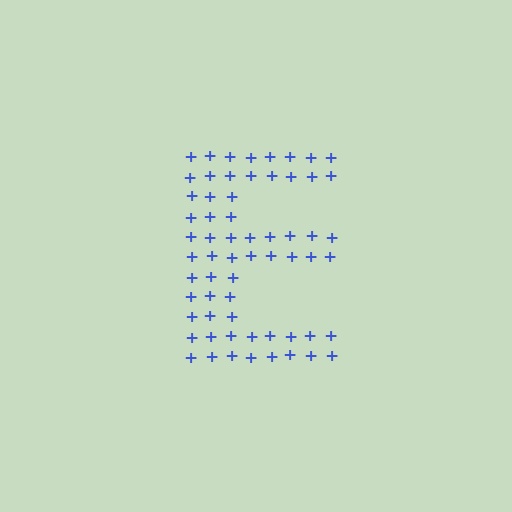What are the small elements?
The small elements are plus signs.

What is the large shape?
The large shape is the letter E.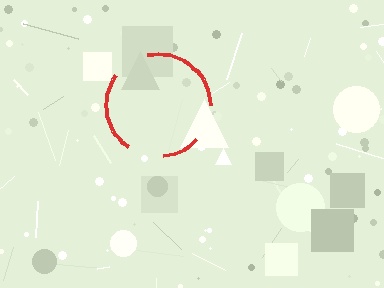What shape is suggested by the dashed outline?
The dashed outline suggests a circle.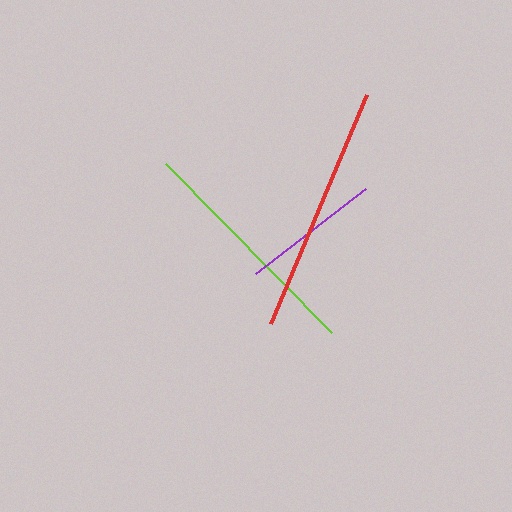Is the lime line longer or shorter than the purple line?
The lime line is longer than the purple line.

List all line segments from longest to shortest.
From longest to shortest: red, lime, purple.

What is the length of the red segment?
The red segment is approximately 249 pixels long.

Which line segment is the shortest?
The purple line is the shortest at approximately 140 pixels.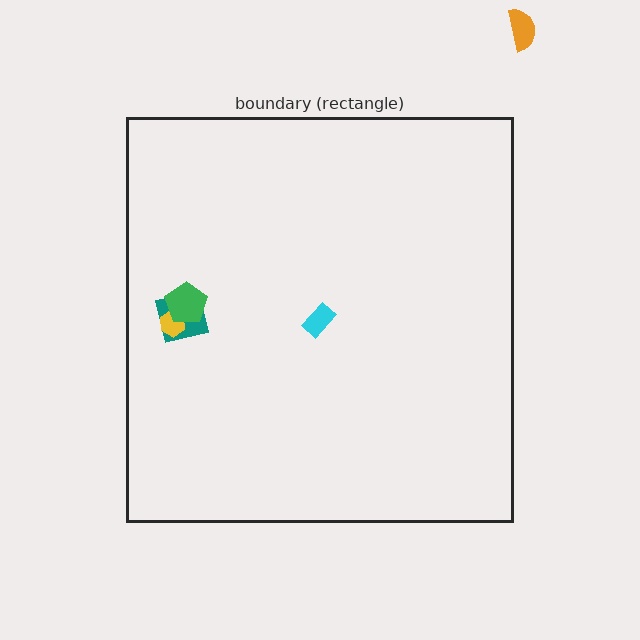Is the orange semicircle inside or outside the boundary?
Outside.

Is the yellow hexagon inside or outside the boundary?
Inside.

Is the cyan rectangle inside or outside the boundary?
Inside.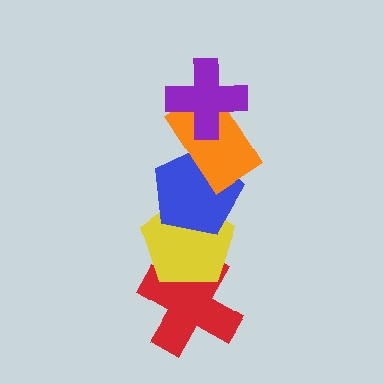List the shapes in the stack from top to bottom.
From top to bottom: the purple cross, the orange rectangle, the blue pentagon, the yellow pentagon, the red cross.